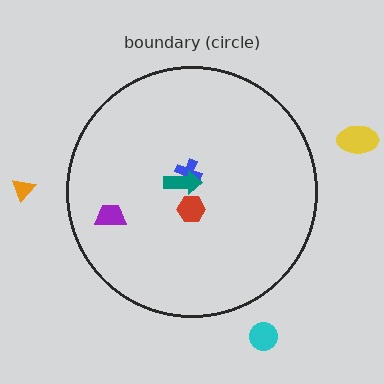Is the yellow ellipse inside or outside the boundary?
Outside.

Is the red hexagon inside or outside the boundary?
Inside.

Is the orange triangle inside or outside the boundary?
Outside.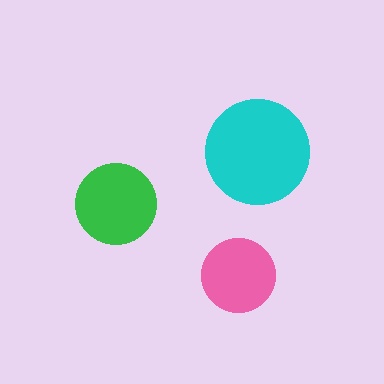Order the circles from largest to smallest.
the cyan one, the green one, the pink one.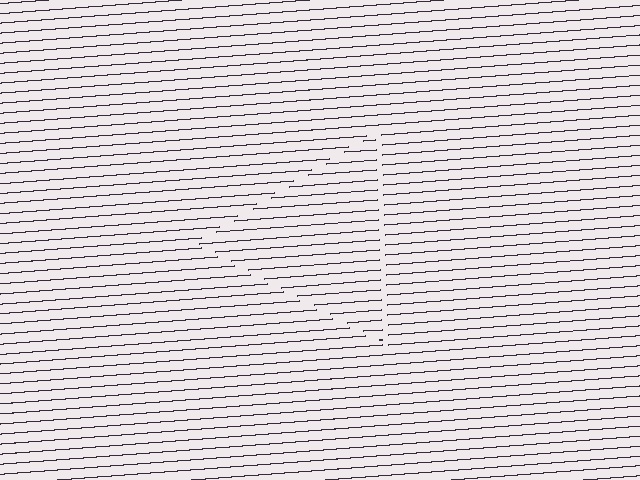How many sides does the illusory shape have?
3 sides — the line-ends trace a triangle.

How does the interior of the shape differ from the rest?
The interior of the shape contains the same grating, shifted by half a period — the contour is defined by the phase discontinuity where line-ends from the inner and outer gratings abut.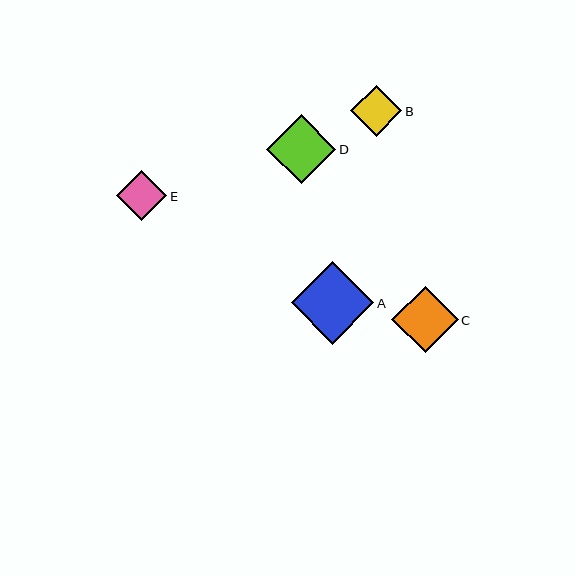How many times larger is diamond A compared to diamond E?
Diamond A is approximately 1.6 times the size of diamond E.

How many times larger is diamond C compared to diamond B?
Diamond C is approximately 1.3 times the size of diamond B.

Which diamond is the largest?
Diamond A is the largest with a size of approximately 82 pixels.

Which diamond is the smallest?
Diamond E is the smallest with a size of approximately 50 pixels.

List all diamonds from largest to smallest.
From largest to smallest: A, D, C, B, E.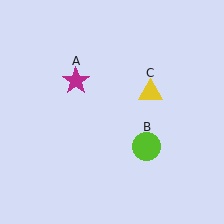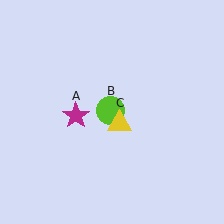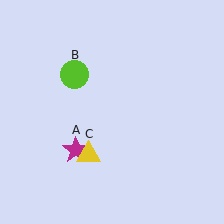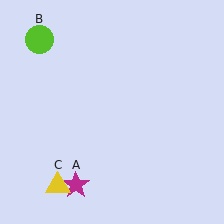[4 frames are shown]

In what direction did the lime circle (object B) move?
The lime circle (object B) moved up and to the left.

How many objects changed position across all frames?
3 objects changed position: magenta star (object A), lime circle (object B), yellow triangle (object C).